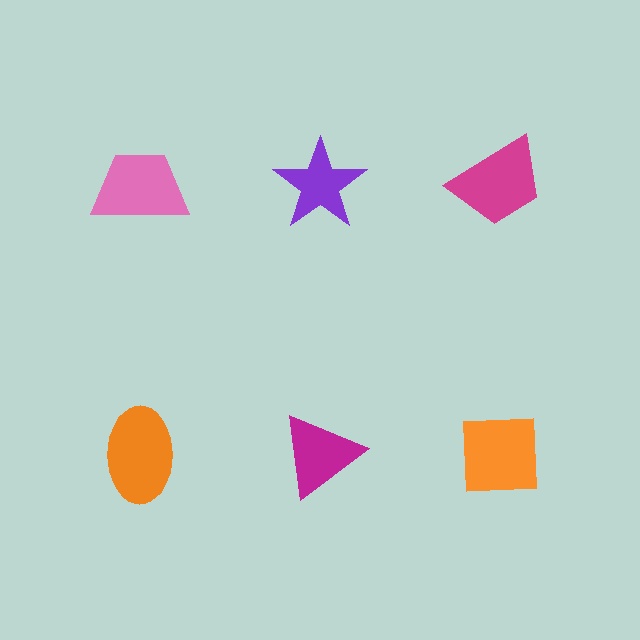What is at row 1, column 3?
A magenta trapezoid.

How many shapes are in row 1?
3 shapes.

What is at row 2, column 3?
An orange square.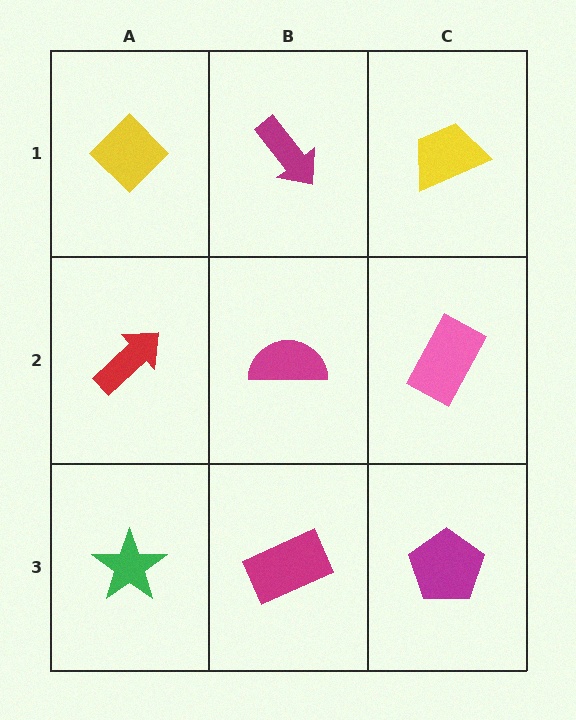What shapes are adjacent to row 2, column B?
A magenta arrow (row 1, column B), a magenta rectangle (row 3, column B), a red arrow (row 2, column A), a pink rectangle (row 2, column C).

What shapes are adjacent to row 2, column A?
A yellow diamond (row 1, column A), a green star (row 3, column A), a magenta semicircle (row 2, column B).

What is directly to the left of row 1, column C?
A magenta arrow.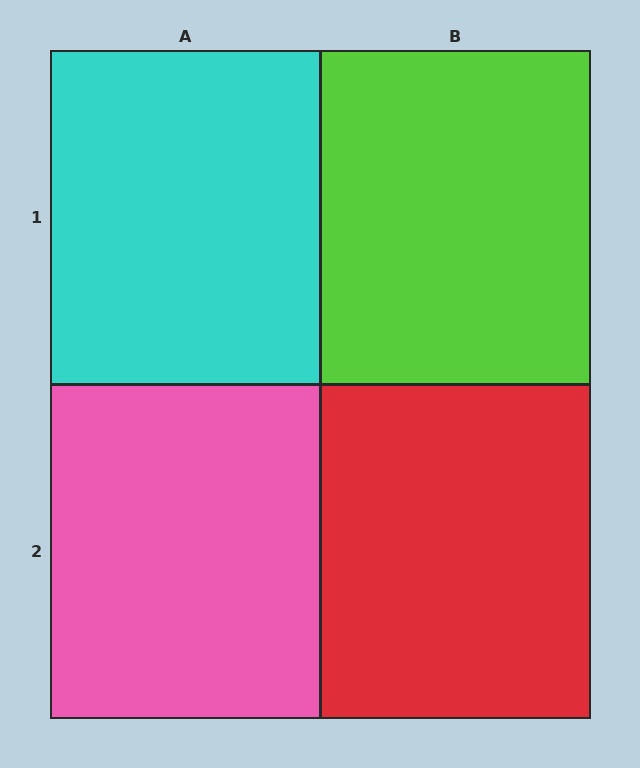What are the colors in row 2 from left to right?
Pink, red.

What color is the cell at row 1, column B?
Lime.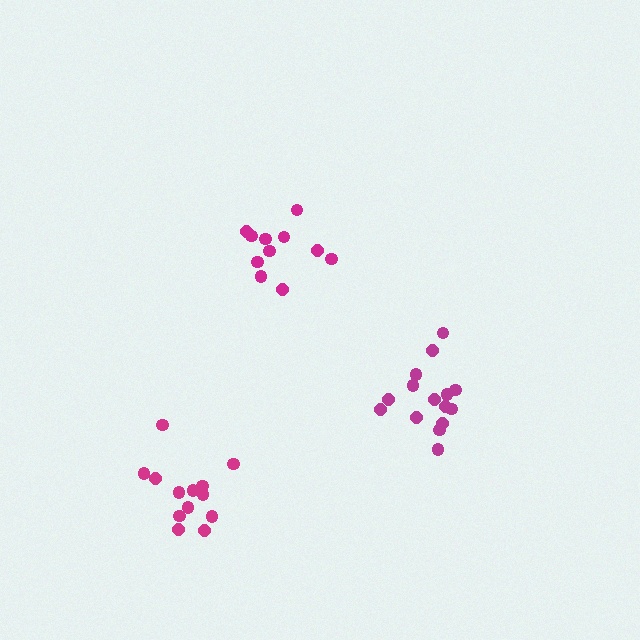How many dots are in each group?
Group 1: 15 dots, Group 2: 11 dots, Group 3: 13 dots (39 total).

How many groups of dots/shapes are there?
There are 3 groups.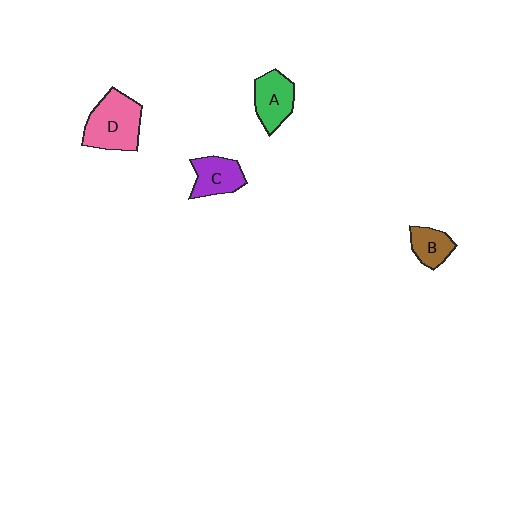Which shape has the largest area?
Shape D (pink).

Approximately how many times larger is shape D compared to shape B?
Approximately 2.0 times.